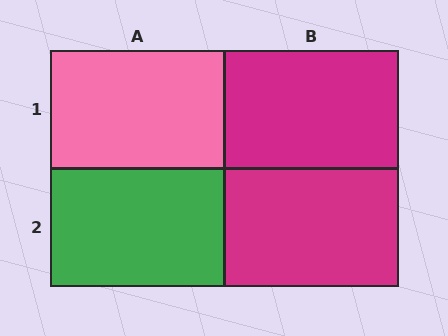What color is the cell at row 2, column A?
Green.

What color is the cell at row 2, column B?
Magenta.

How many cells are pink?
1 cell is pink.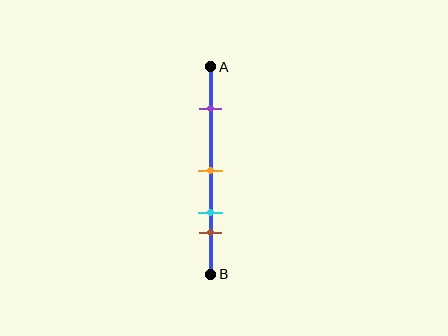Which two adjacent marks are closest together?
The cyan and brown marks are the closest adjacent pair.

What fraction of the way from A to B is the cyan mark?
The cyan mark is approximately 70% (0.7) of the way from A to B.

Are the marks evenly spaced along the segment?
No, the marks are not evenly spaced.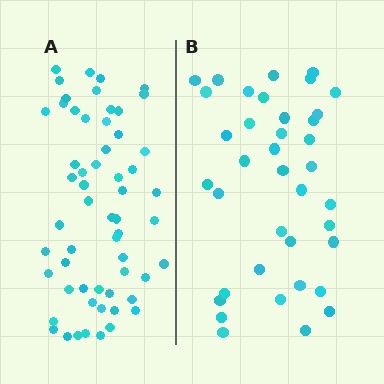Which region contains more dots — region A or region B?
Region A (the left region) has more dots.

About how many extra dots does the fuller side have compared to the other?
Region A has approximately 20 more dots than region B.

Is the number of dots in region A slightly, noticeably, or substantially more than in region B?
Region A has substantially more. The ratio is roughly 1.5 to 1.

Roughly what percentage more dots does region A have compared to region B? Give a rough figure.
About 55% more.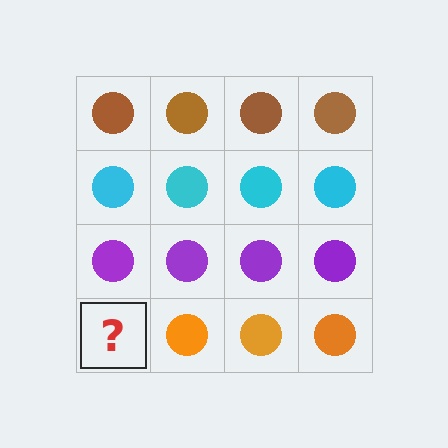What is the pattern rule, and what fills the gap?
The rule is that each row has a consistent color. The gap should be filled with an orange circle.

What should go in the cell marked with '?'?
The missing cell should contain an orange circle.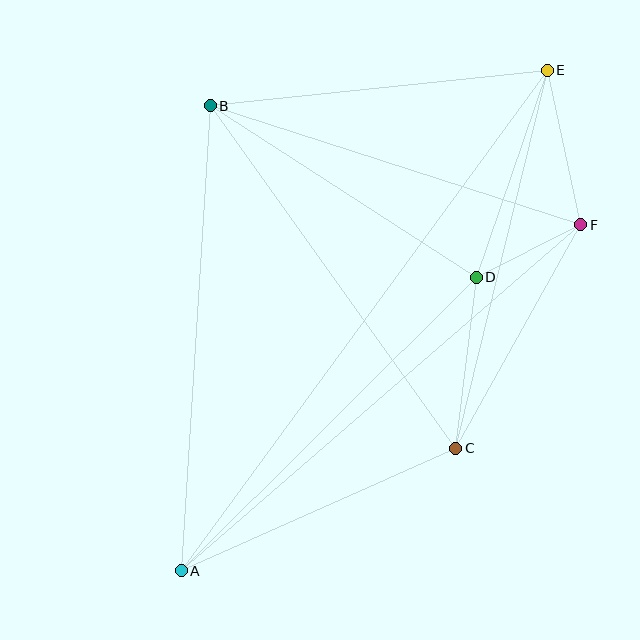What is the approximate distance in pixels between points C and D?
The distance between C and D is approximately 172 pixels.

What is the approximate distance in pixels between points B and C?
The distance between B and C is approximately 421 pixels.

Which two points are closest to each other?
Points D and F are closest to each other.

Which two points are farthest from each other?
Points A and E are farthest from each other.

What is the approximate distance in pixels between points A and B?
The distance between A and B is approximately 466 pixels.